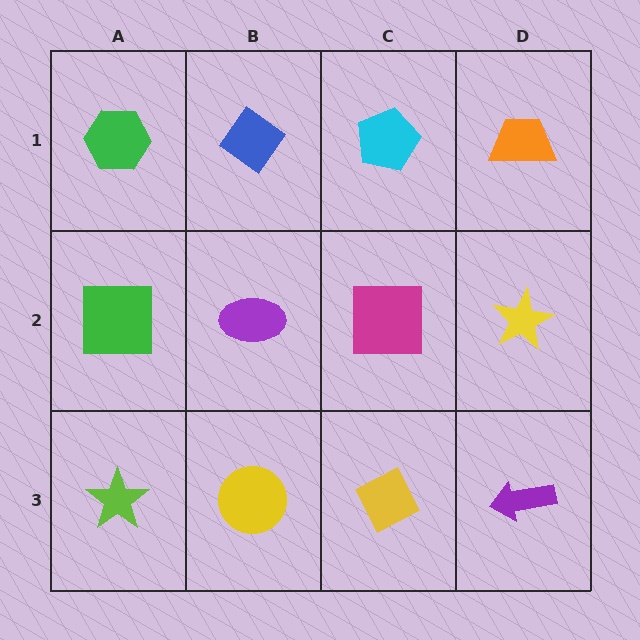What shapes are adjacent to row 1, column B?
A purple ellipse (row 2, column B), a green hexagon (row 1, column A), a cyan pentagon (row 1, column C).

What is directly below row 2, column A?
A lime star.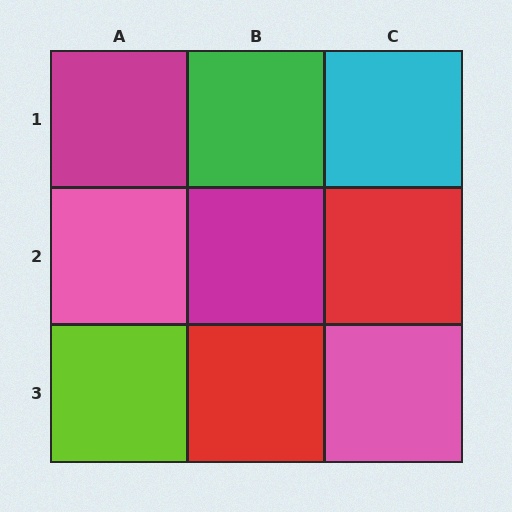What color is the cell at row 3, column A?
Lime.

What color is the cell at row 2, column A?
Pink.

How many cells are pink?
2 cells are pink.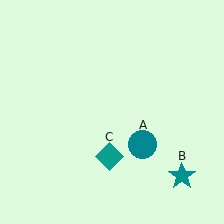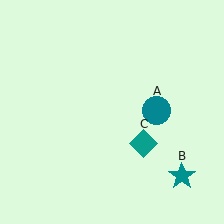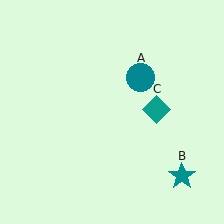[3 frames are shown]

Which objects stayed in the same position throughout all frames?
Teal star (object B) remained stationary.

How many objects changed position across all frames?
2 objects changed position: teal circle (object A), teal diamond (object C).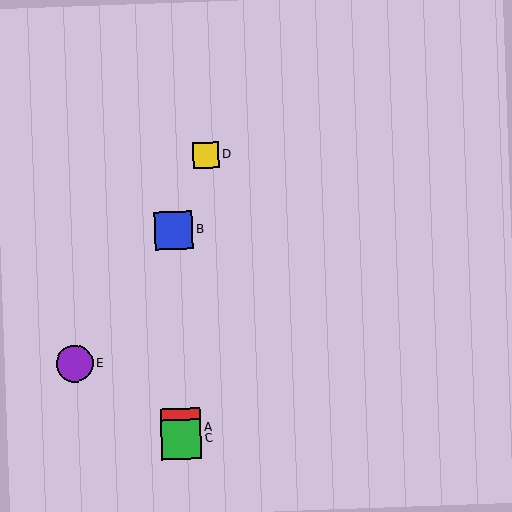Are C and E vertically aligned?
No, C is at x≈181 and E is at x≈75.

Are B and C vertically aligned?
Yes, both are at x≈174.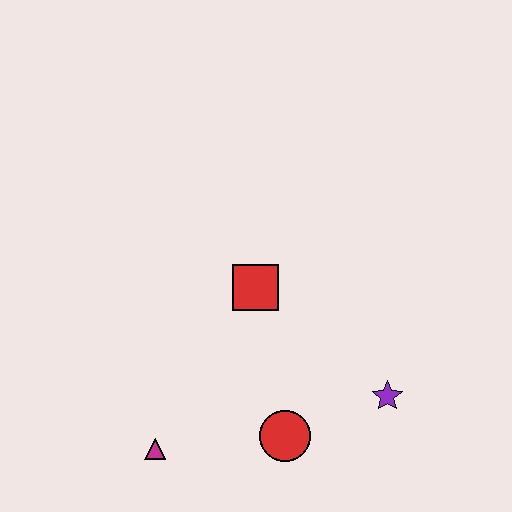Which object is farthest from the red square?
The magenta triangle is farthest from the red square.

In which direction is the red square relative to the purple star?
The red square is to the left of the purple star.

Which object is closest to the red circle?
The purple star is closest to the red circle.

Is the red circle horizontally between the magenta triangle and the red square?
No